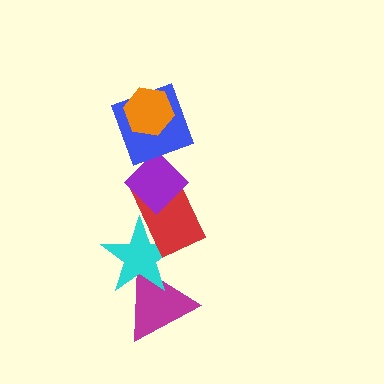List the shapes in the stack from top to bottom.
From top to bottom: the orange hexagon, the blue square, the purple diamond, the red rectangle, the cyan star, the magenta triangle.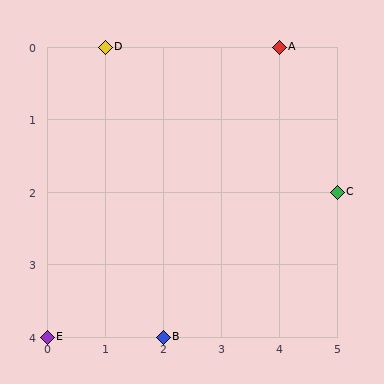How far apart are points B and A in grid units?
Points B and A are 2 columns and 4 rows apart (about 4.5 grid units diagonally).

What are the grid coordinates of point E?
Point E is at grid coordinates (0, 4).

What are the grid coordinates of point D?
Point D is at grid coordinates (1, 0).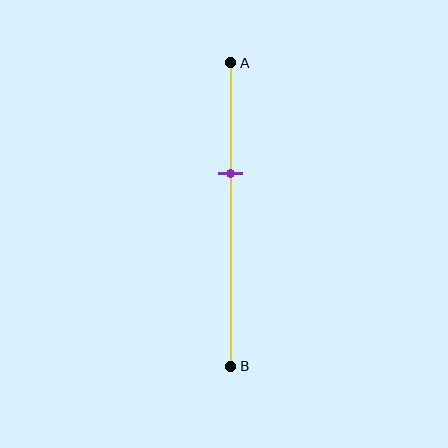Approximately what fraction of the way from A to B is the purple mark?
The purple mark is approximately 35% of the way from A to B.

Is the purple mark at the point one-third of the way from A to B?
No, the mark is at about 35% from A, not at the 33% one-third point.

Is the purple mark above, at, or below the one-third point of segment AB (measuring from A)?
The purple mark is below the one-third point of segment AB.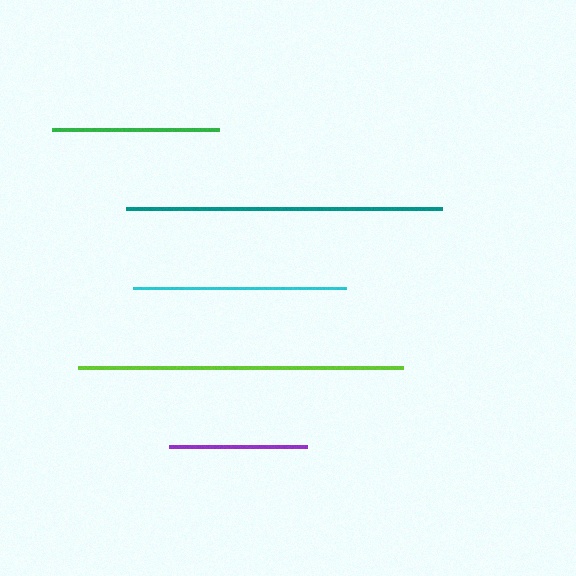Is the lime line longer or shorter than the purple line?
The lime line is longer than the purple line.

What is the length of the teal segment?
The teal segment is approximately 316 pixels long.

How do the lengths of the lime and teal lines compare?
The lime and teal lines are approximately the same length.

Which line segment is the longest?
The lime line is the longest at approximately 324 pixels.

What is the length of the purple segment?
The purple segment is approximately 138 pixels long.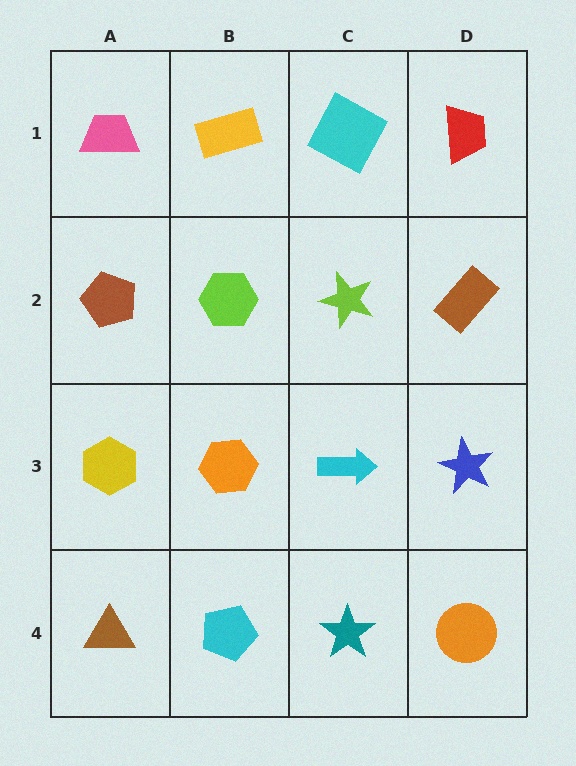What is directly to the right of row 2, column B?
A lime star.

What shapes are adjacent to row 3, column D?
A brown rectangle (row 2, column D), an orange circle (row 4, column D), a cyan arrow (row 3, column C).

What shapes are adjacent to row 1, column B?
A lime hexagon (row 2, column B), a pink trapezoid (row 1, column A), a cyan square (row 1, column C).